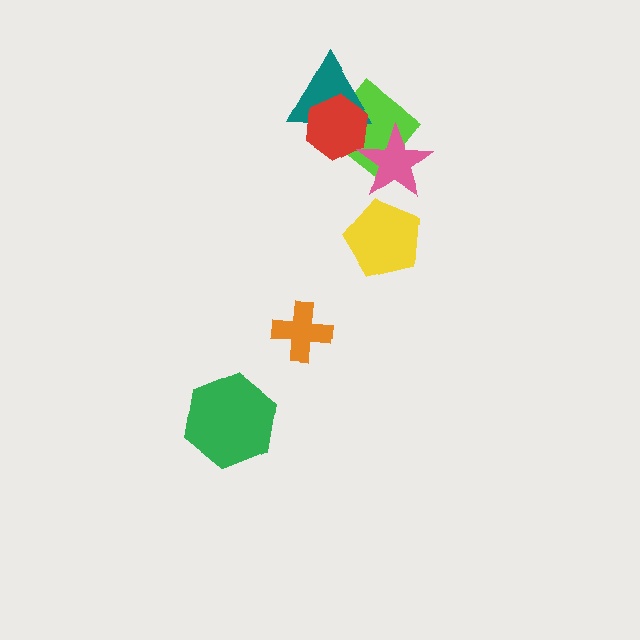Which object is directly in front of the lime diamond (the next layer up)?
The teal triangle is directly in front of the lime diamond.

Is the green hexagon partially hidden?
No, no other shape covers it.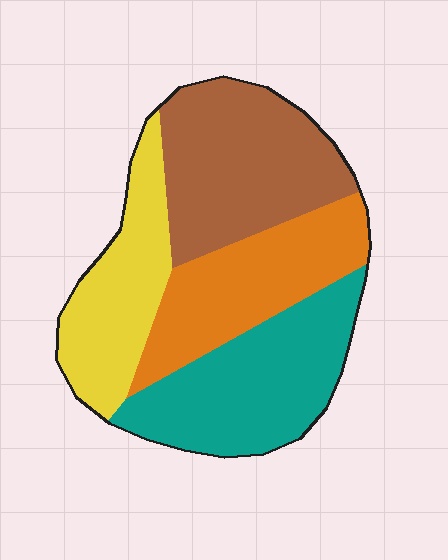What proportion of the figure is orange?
Orange covers 23% of the figure.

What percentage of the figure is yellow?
Yellow takes up about one fifth (1/5) of the figure.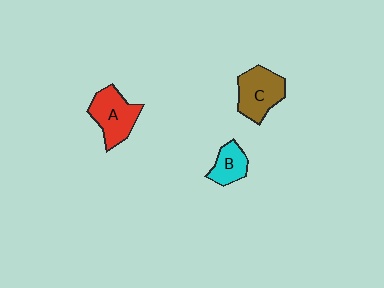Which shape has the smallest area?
Shape B (cyan).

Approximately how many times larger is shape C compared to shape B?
Approximately 1.7 times.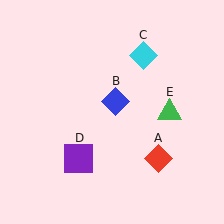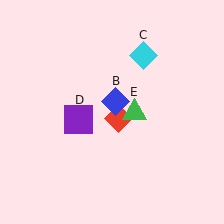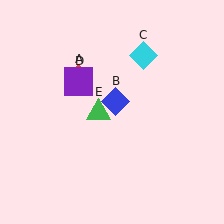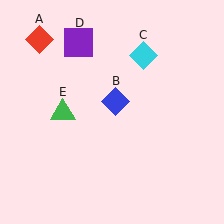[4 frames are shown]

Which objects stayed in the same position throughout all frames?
Blue diamond (object B) and cyan diamond (object C) remained stationary.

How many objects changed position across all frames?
3 objects changed position: red diamond (object A), purple square (object D), green triangle (object E).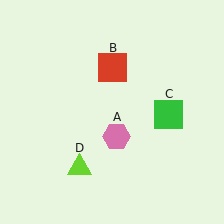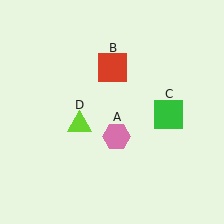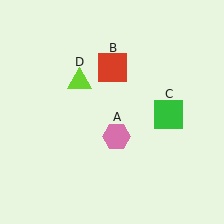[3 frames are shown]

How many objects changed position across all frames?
1 object changed position: lime triangle (object D).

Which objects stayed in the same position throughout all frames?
Pink hexagon (object A) and red square (object B) and green square (object C) remained stationary.